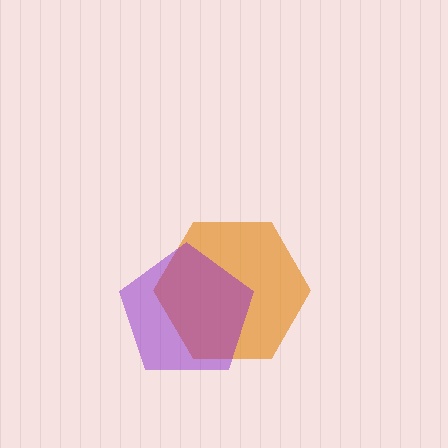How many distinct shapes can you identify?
There are 2 distinct shapes: an orange hexagon, a purple pentagon.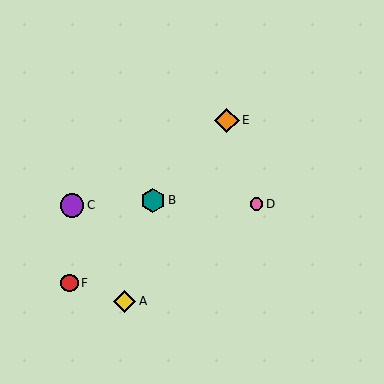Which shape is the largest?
The orange diamond (labeled E) is the largest.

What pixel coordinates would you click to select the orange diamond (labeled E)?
Click at (227, 120) to select the orange diamond E.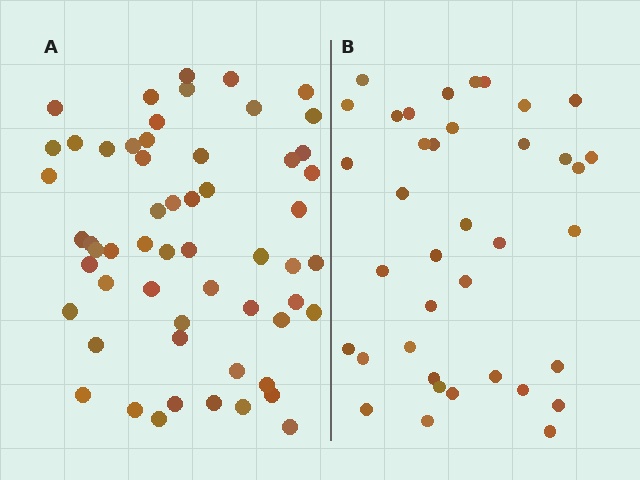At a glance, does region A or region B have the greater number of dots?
Region A (the left region) has more dots.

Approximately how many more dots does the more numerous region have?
Region A has approximately 20 more dots than region B.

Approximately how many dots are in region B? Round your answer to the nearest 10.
About 40 dots. (The exact count is 38, which rounds to 40.)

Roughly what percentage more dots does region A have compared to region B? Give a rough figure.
About 50% more.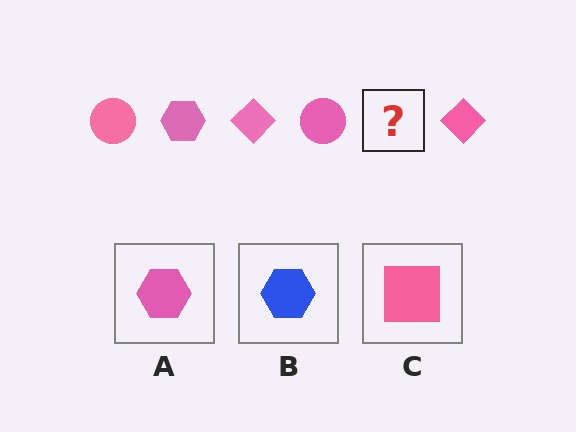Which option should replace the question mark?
Option A.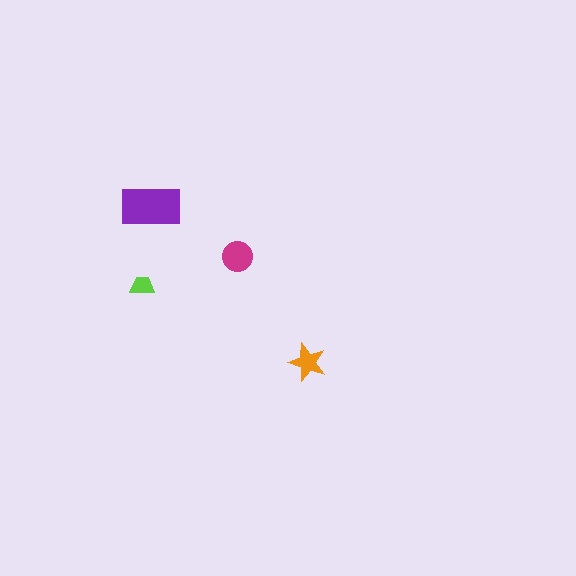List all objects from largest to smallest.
The purple rectangle, the magenta circle, the orange star, the lime trapezoid.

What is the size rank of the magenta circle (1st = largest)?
2nd.